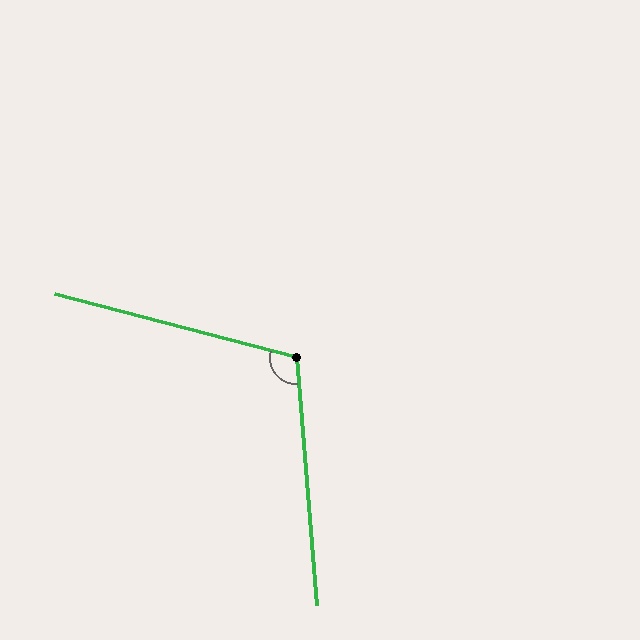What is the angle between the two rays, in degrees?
Approximately 110 degrees.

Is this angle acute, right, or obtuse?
It is obtuse.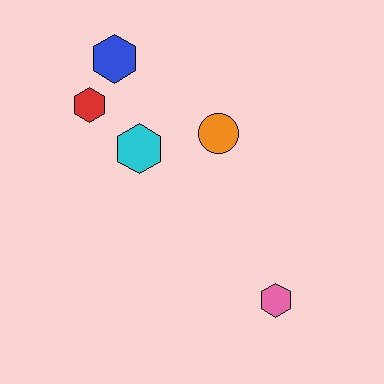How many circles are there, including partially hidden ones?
There is 1 circle.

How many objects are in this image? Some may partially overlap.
There are 5 objects.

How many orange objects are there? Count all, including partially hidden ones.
There is 1 orange object.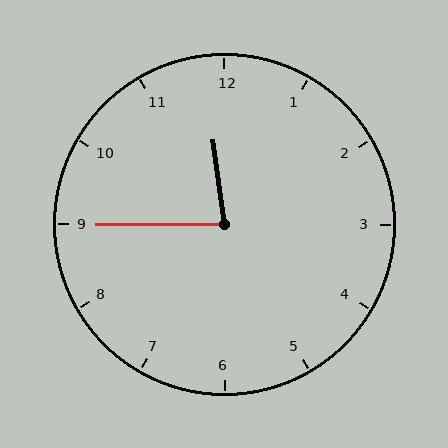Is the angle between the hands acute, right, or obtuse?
It is acute.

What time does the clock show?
11:45.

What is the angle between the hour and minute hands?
Approximately 82 degrees.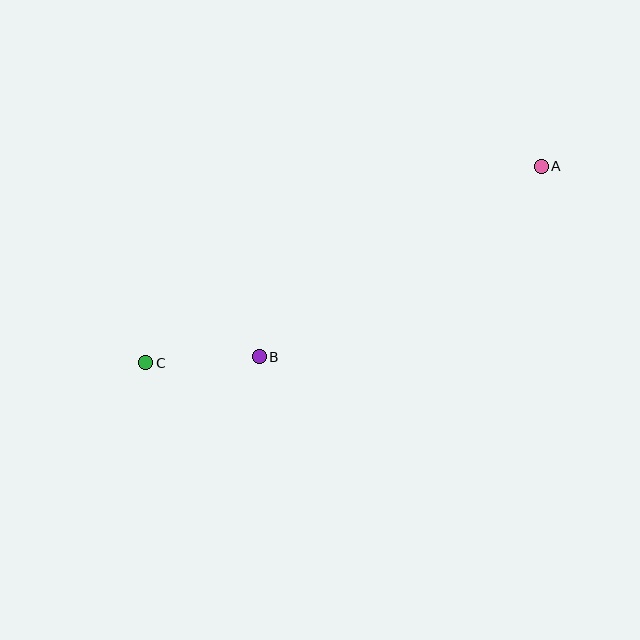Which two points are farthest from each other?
Points A and C are farthest from each other.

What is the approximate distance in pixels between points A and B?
The distance between A and B is approximately 340 pixels.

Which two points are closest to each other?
Points B and C are closest to each other.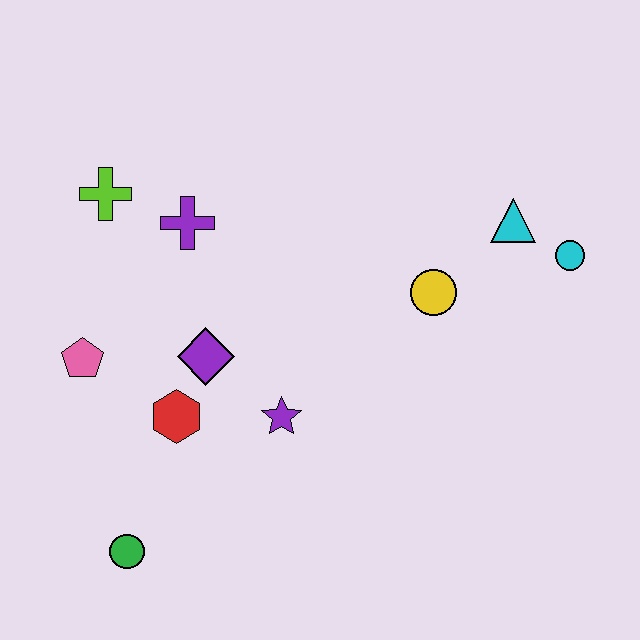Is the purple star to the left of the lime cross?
No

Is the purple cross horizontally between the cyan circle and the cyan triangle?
No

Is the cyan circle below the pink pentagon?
No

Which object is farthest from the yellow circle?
The green circle is farthest from the yellow circle.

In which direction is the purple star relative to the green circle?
The purple star is to the right of the green circle.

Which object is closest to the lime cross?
The purple cross is closest to the lime cross.